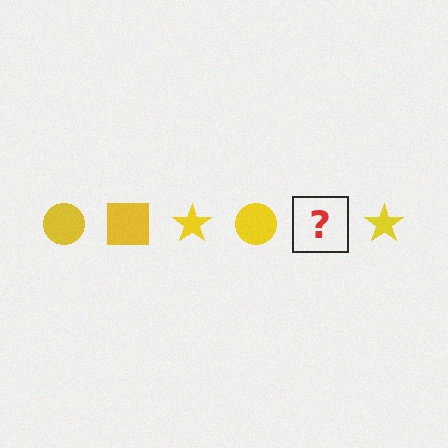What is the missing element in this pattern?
The missing element is a yellow square.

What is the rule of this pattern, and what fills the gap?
The rule is that the pattern cycles through circle, square, star shapes in yellow. The gap should be filled with a yellow square.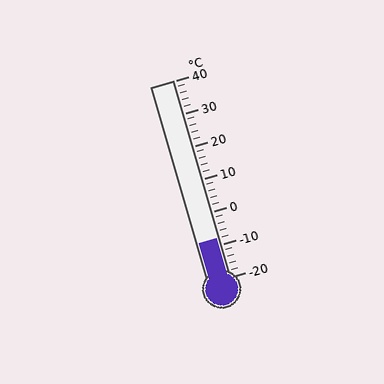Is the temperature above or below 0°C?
The temperature is below 0°C.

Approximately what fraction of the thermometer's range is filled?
The thermometer is filled to approximately 20% of its range.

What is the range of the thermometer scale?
The thermometer scale ranges from -20°C to 40°C.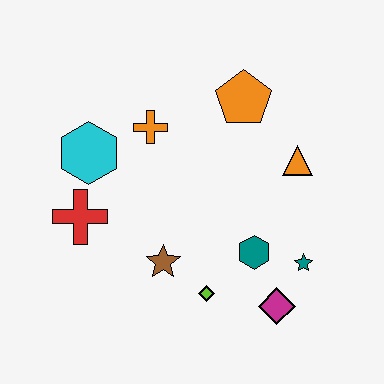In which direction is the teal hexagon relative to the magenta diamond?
The teal hexagon is above the magenta diamond.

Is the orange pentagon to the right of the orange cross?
Yes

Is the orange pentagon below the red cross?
No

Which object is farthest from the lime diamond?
The orange pentagon is farthest from the lime diamond.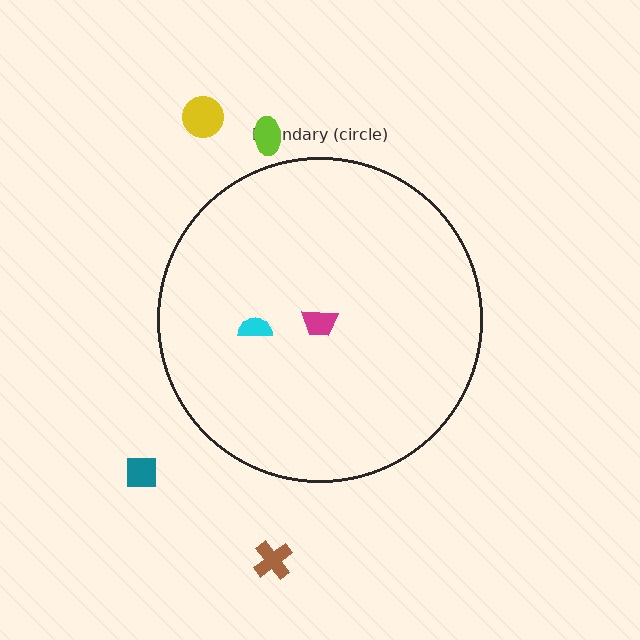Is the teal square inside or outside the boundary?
Outside.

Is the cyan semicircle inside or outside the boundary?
Inside.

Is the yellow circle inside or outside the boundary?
Outside.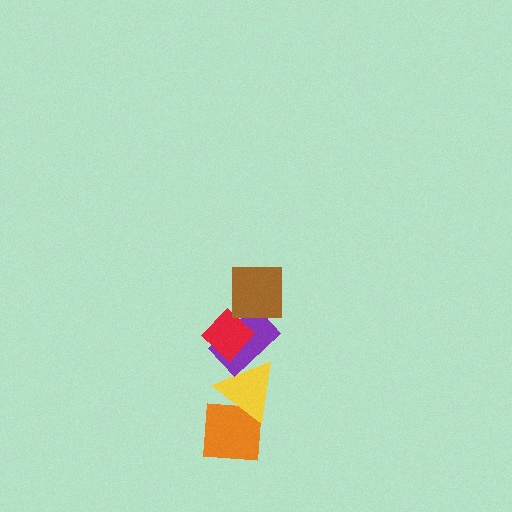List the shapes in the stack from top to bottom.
From top to bottom: the brown square, the red diamond, the purple rectangle, the yellow triangle, the orange square.